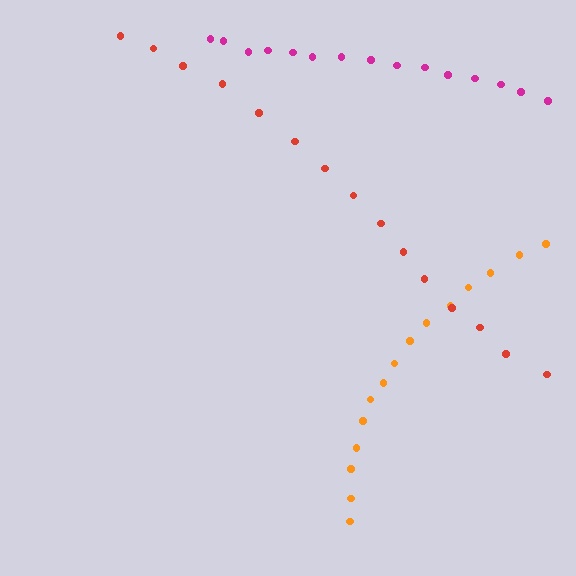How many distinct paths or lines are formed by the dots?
There are 3 distinct paths.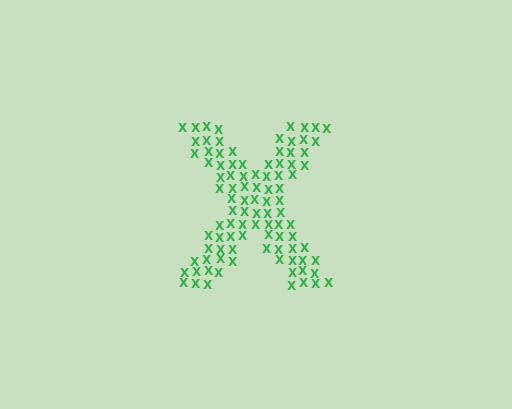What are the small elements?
The small elements are letter X's.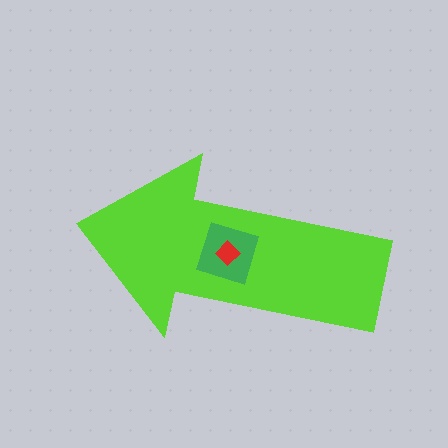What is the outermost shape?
The lime arrow.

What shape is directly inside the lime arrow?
The green diamond.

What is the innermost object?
The red diamond.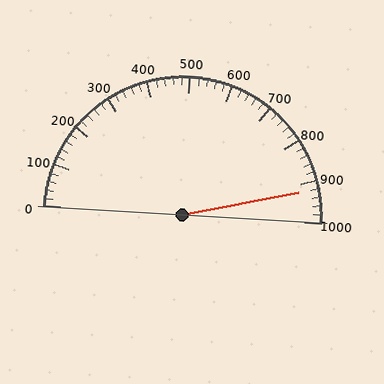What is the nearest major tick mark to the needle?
The nearest major tick mark is 900.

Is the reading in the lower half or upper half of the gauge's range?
The reading is in the upper half of the range (0 to 1000).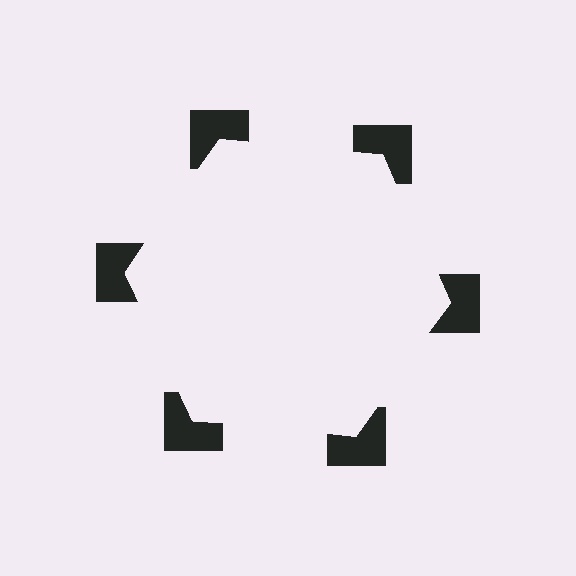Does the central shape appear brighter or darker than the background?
It typically appears slightly brighter than the background, even though no actual brightness change is drawn.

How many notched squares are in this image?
There are 6 — one at each vertex of the illusory hexagon.